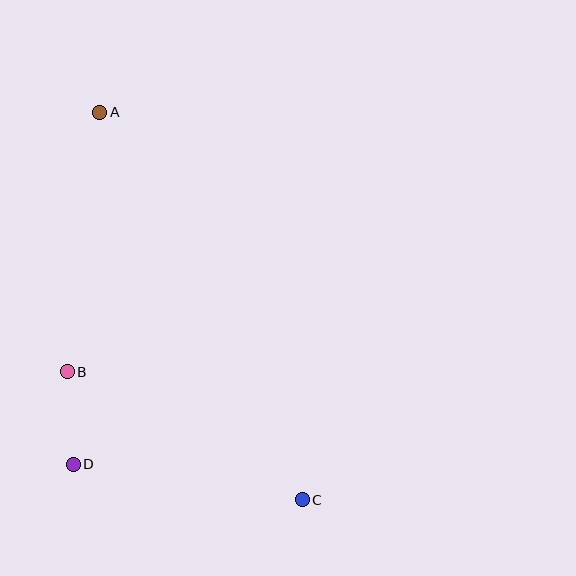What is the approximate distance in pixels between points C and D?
The distance between C and D is approximately 232 pixels.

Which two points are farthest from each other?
Points A and C are farthest from each other.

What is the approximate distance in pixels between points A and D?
The distance between A and D is approximately 353 pixels.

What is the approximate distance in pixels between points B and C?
The distance between B and C is approximately 268 pixels.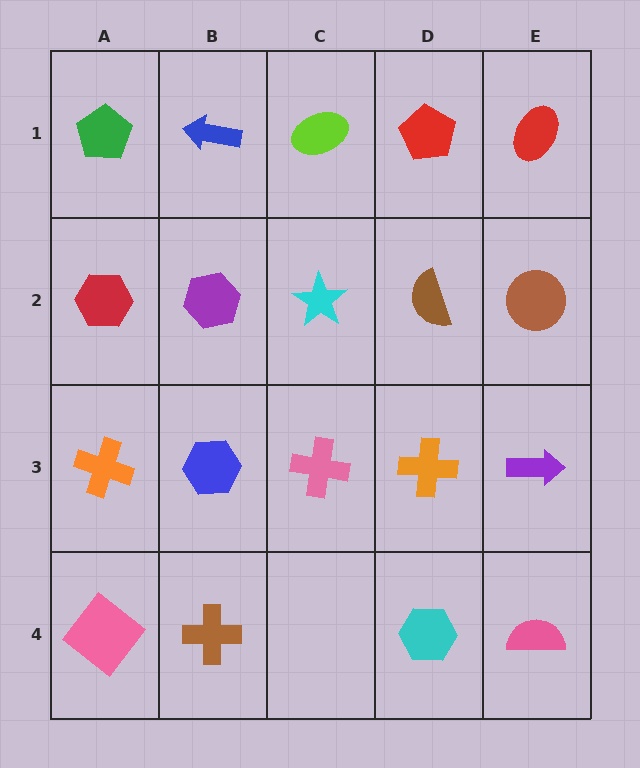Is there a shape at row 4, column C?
No, that cell is empty.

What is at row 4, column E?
A pink semicircle.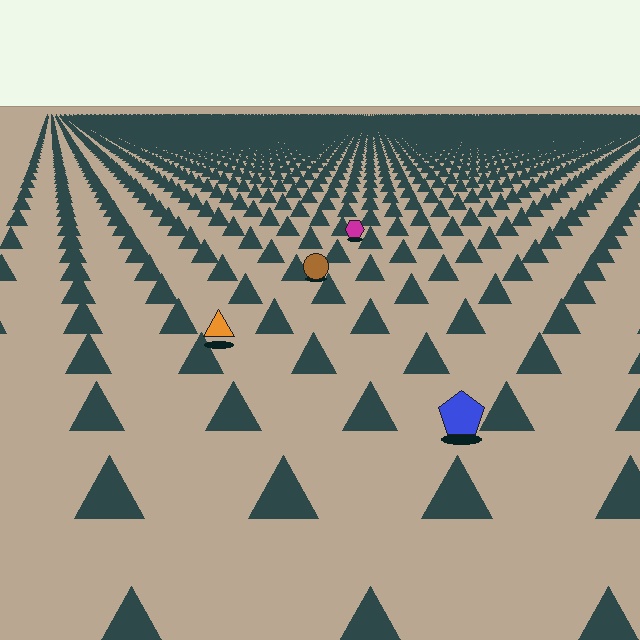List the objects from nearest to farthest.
From nearest to farthest: the blue pentagon, the orange triangle, the brown circle, the magenta hexagon.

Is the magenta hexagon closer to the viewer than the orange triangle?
No. The orange triangle is closer — you can tell from the texture gradient: the ground texture is coarser near it.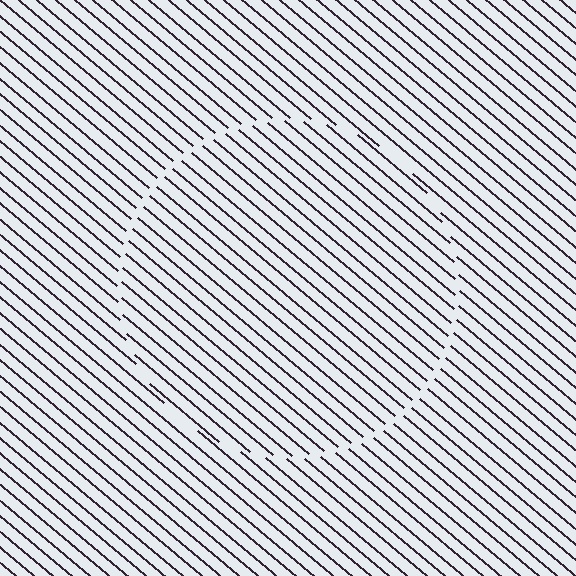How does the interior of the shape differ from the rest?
The interior of the shape contains the same grating, shifted by half a period — the contour is defined by the phase discontinuity where line-ends from the inner and outer gratings abut.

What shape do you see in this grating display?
An illusory circle. The interior of the shape contains the same grating, shifted by half a period — the contour is defined by the phase discontinuity where line-ends from the inner and outer gratings abut.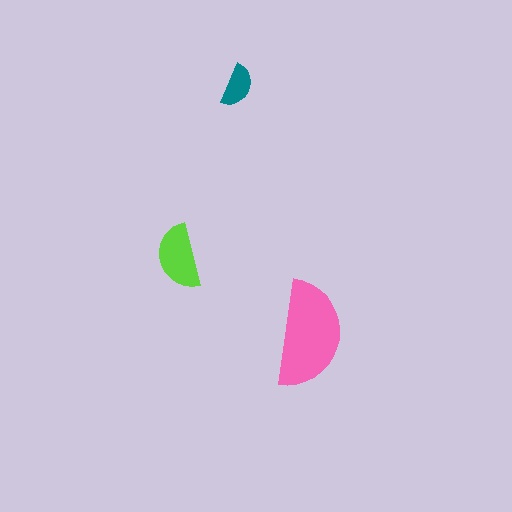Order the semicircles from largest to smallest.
the pink one, the lime one, the teal one.